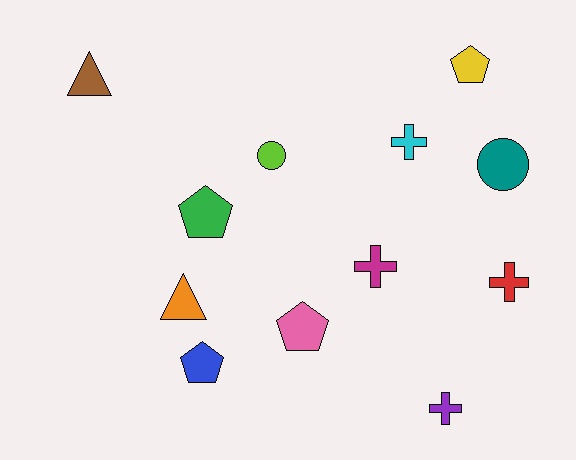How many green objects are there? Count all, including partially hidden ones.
There is 1 green object.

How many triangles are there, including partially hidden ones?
There are 2 triangles.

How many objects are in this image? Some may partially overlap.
There are 12 objects.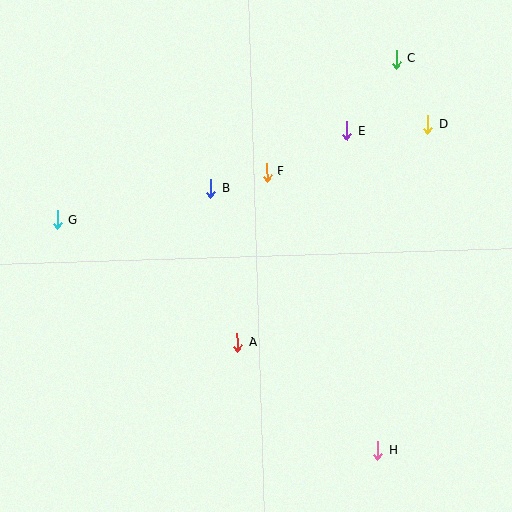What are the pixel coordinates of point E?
Point E is at (347, 131).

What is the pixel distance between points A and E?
The distance between A and E is 238 pixels.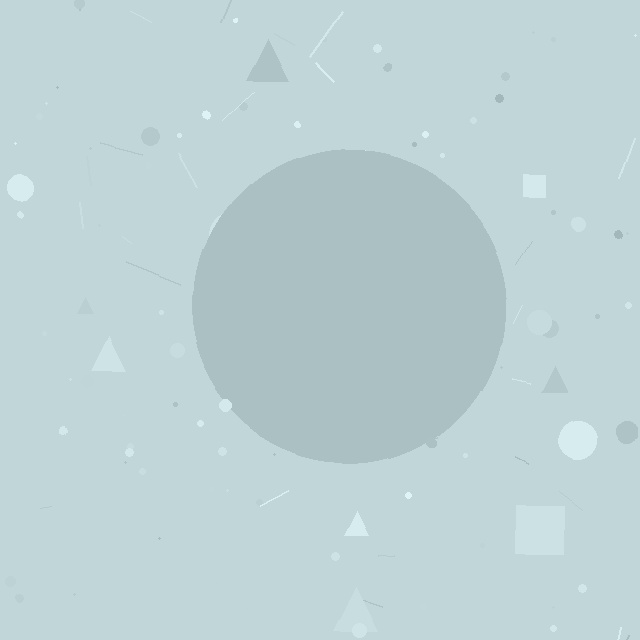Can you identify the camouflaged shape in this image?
The camouflaged shape is a circle.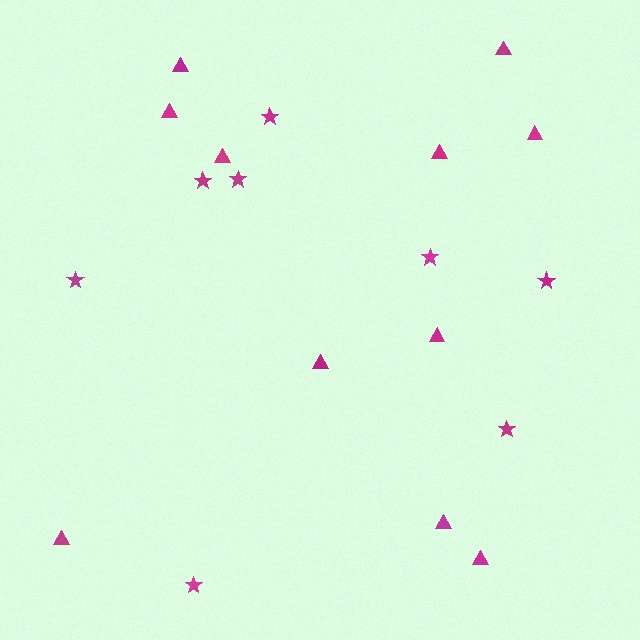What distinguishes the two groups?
There are 2 groups: one group of stars (8) and one group of triangles (11).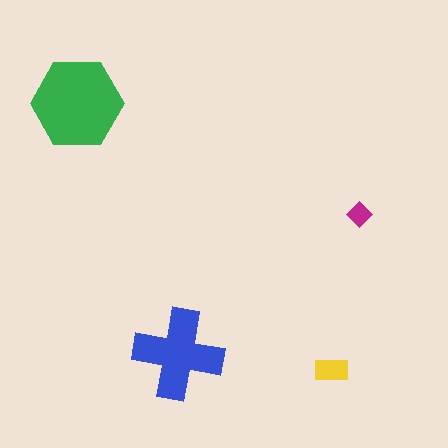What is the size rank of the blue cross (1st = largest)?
2nd.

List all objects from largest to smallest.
The green hexagon, the blue cross, the yellow rectangle, the magenta diamond.